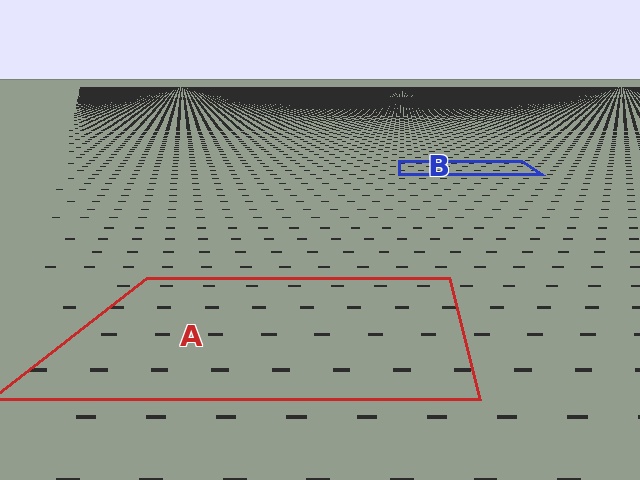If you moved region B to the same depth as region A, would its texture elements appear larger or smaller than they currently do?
They would appear larger. At a closer depth, the same texture elements are projected at a bigger on-screen size.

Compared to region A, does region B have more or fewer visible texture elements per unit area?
Region B has more texture elements per unit area — they are packed more densely because it is farther away.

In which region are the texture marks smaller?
The texture marks are smaller in region B, because it is farther away.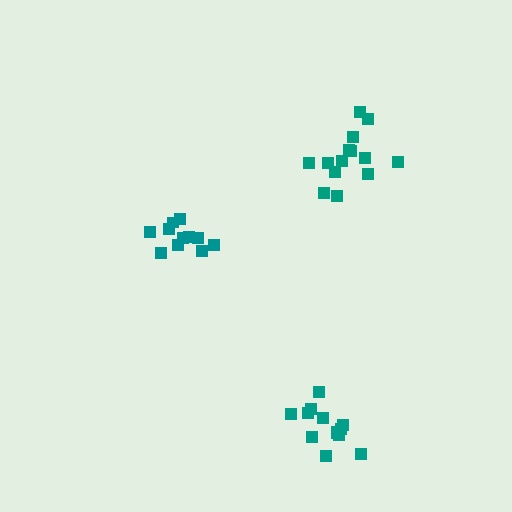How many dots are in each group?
Group 1: 13 dots, Group 2: 11 dots, Group 3: 14 dots (38 total).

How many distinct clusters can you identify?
There are 3 distinct clusters.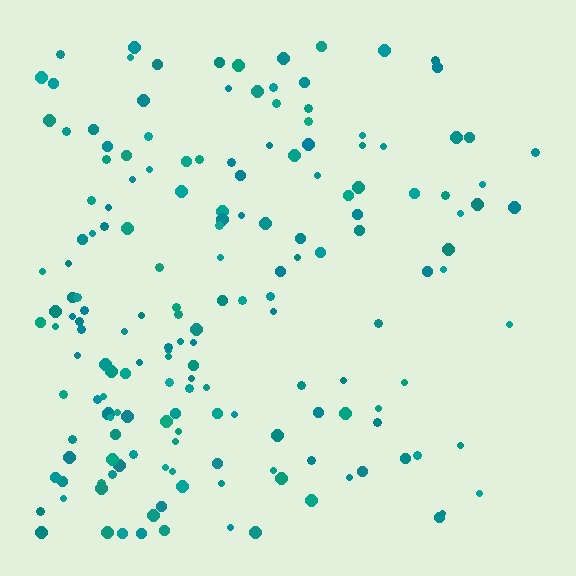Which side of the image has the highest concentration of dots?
The left.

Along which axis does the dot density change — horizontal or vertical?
Horizontal.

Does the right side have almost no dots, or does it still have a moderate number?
Still a moderate number, just noticeably fewer than the left.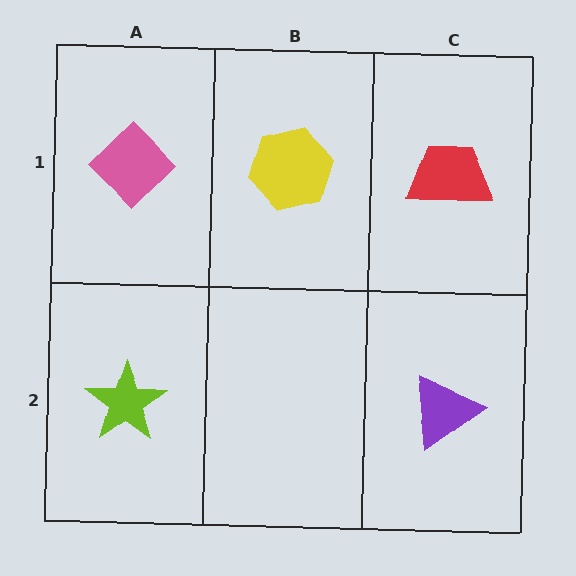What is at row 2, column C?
A purple triangle.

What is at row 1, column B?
A yellow hexagon.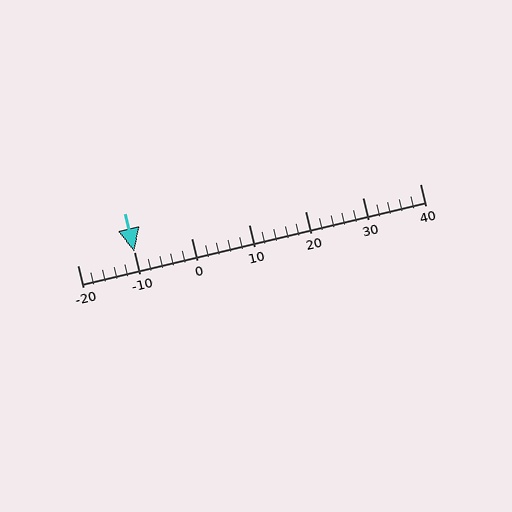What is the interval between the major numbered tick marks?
The major tick marks are spaced 10 units apart.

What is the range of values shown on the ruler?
The ruler shows values from -20 to 40.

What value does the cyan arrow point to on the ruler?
The cyan arrow points to approximately -10.